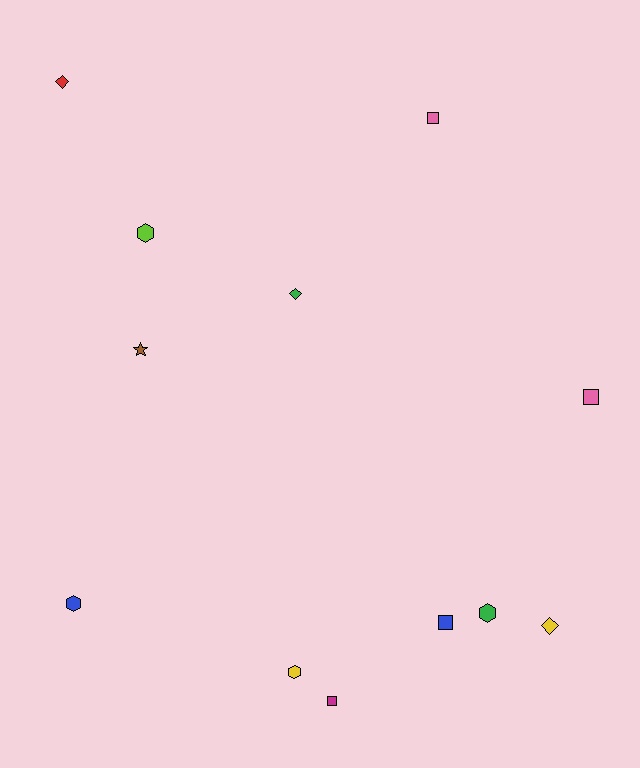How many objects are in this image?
There are 12 objects.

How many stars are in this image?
There is 1 star.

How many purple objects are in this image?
There are no purple objects.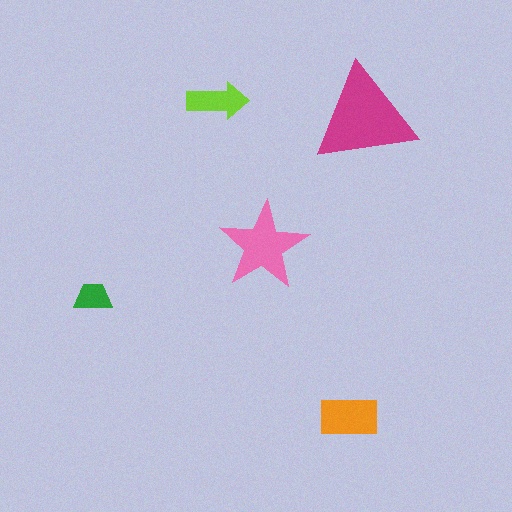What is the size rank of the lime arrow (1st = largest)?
4th.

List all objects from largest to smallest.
The magenta triangle, the pink star, the orange rectangle, the lime arrow, the green trapezoid.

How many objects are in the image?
There are 5 objects in the image.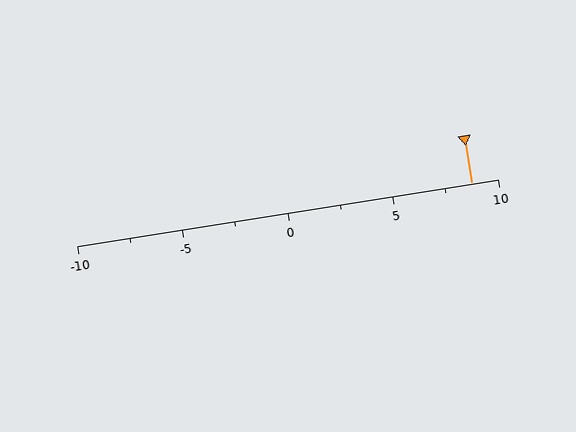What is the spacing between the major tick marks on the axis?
The major ticks are spaced 5 apart.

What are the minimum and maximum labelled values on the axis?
The axis runs from -10 to 10.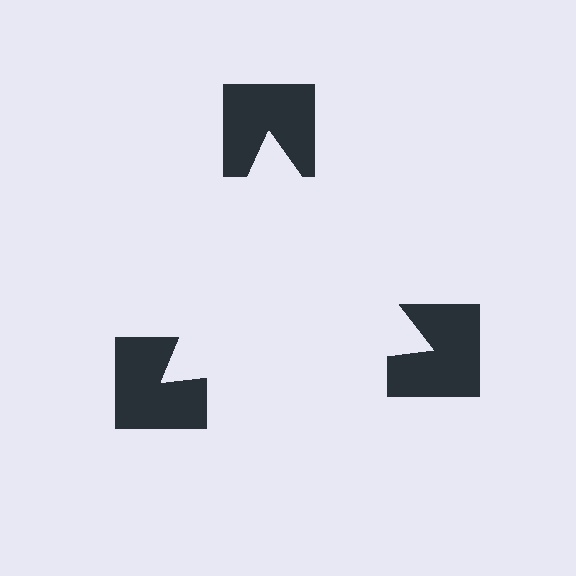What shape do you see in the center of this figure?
An illusory triangle — its edges are inferred from the aligned wedge cuts in the notched squares, not physically drawn.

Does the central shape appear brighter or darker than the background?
It typically appears slightly brighter than the background, even though no actual brightness change is drawn.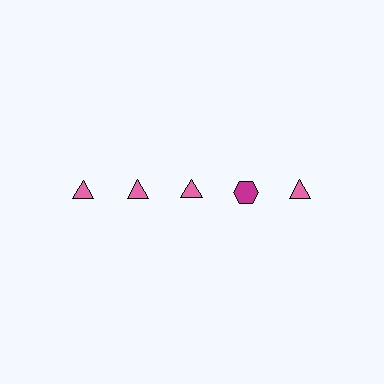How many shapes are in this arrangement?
There are 5 shapes arranged in a grid pattern.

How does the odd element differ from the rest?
It differs in both color (magenta instead of pink) and shape (hexagon instead of triangle).